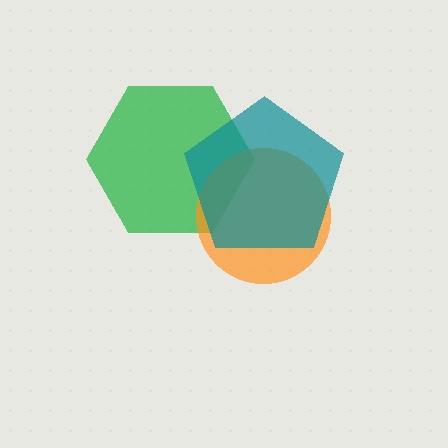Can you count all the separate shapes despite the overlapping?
Yes, there are 3 separate shapes.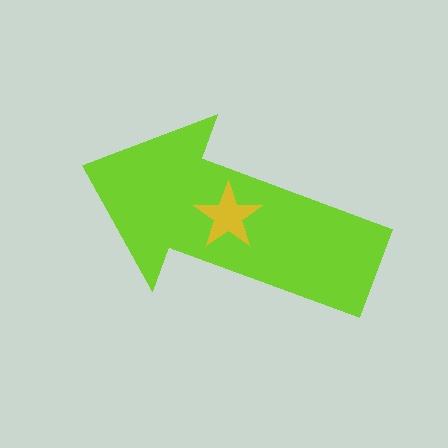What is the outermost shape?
The lime arrow.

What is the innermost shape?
The yellow star.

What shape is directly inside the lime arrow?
The yellow star.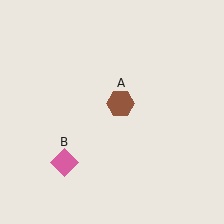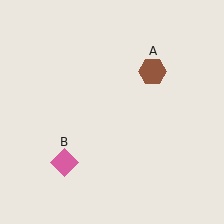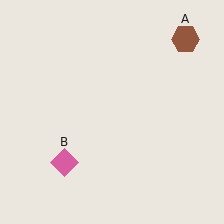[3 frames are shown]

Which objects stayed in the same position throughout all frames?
Pink diamond (object B) remained stationary.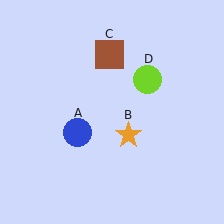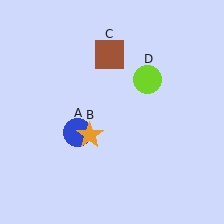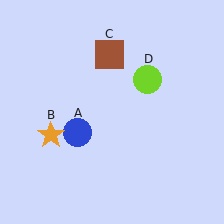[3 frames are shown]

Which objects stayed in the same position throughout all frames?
Blue circle (object A) and brown square (object C) and lime circle (object D) remained stationary.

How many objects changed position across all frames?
1 object changed position: orange star (object B).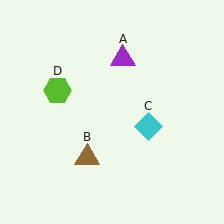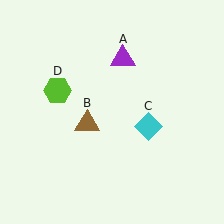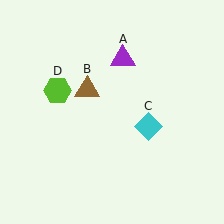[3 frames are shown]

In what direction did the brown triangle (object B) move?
The brown triangle (object B) moved up.